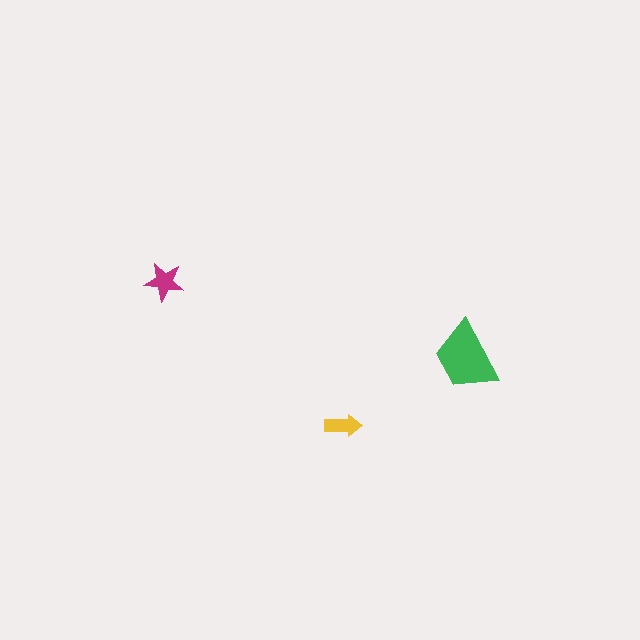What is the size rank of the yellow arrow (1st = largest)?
3rd.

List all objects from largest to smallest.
The green trapezoid, the magenta star, the yellow arrow.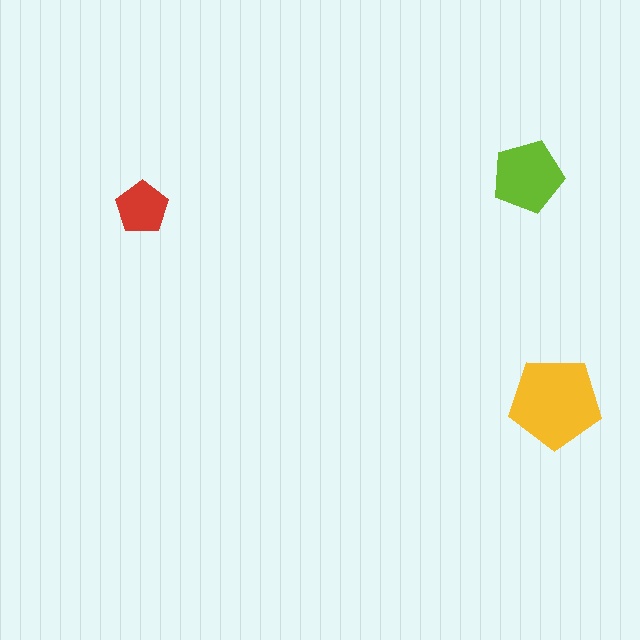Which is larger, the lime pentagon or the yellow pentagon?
The yellow one.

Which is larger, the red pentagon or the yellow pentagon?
The yellow one.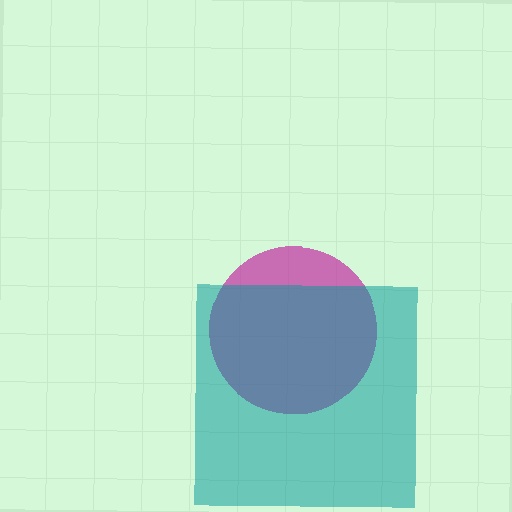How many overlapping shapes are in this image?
There are 2 overlapping shapes in the image.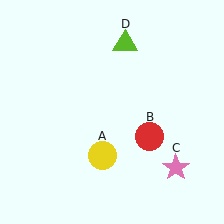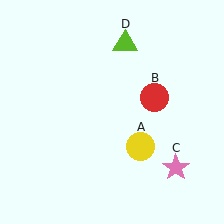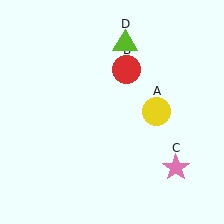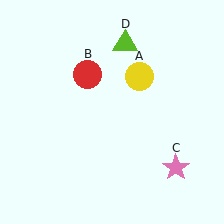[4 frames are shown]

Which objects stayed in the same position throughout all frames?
Pink star (object C) and lime triangle (object D) remained stationary.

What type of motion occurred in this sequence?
The yellow circle (object A), red circle (object B) rotated counterclockwise around the center of the scene.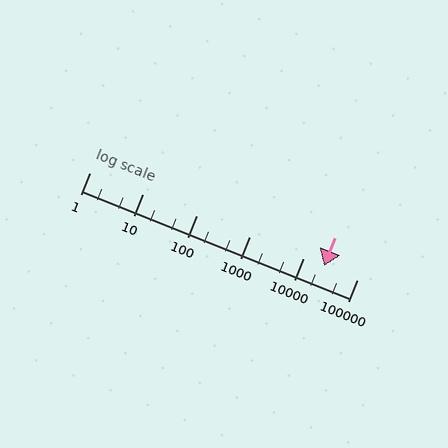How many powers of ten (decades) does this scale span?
The scale spans 5 decades, from 1 to 100000.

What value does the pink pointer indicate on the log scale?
The pointer indicates approximately 24000.